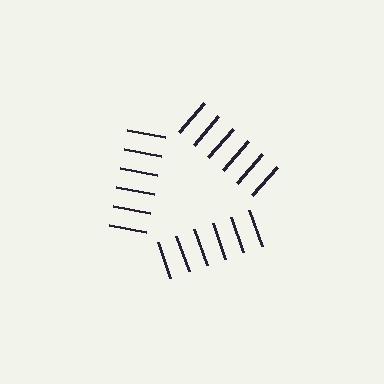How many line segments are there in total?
18 — 6 along each of the 3 edges.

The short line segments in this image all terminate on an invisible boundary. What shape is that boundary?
An illusory triangle — the line segments terminate on its edges but no continuous stroke is drawn.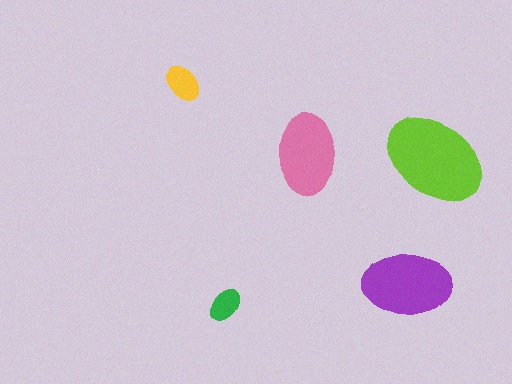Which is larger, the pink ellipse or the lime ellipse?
The lime one.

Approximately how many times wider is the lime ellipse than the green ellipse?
About 3 times wider.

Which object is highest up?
The yellow ellipse is topmost.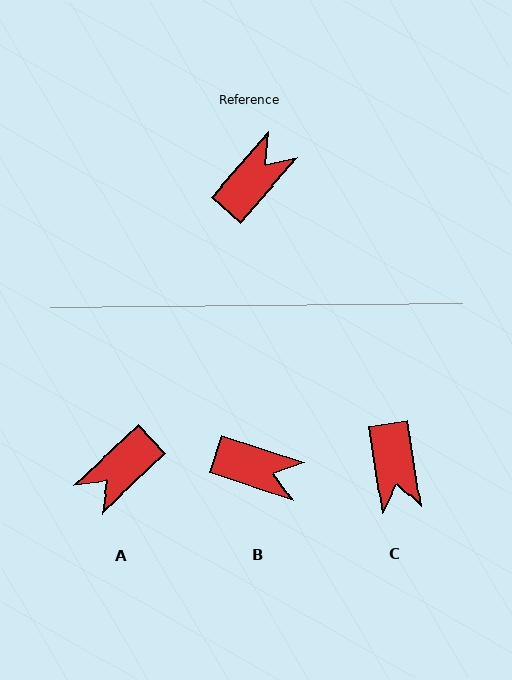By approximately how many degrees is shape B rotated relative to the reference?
Approximately 67 degrees clockwise.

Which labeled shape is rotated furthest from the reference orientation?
A, about 175 degrees away.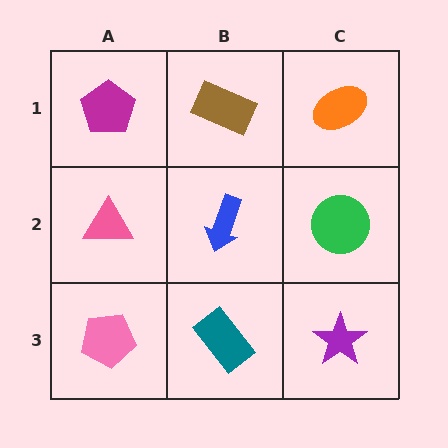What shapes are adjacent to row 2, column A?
A magenta pentagon (row 1, column A), a pink pentagon (row 3, column A), a blue arrow (row 2, column B).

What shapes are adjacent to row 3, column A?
A pink triangle (row 2, column A), a teal rectangle (row 3, column B).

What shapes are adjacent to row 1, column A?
A pink triangle (row 2, column A), a brown rectangle (row 1, column B).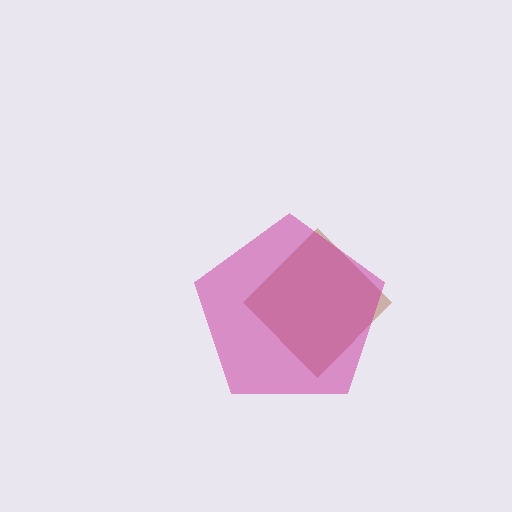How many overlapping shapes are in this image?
There are 2 overlapping shapes in the image.